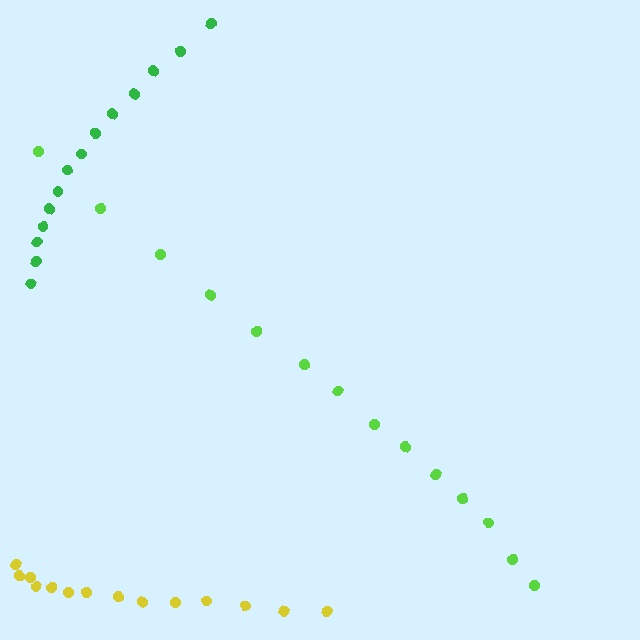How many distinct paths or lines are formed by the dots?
There are 3 distinct paths.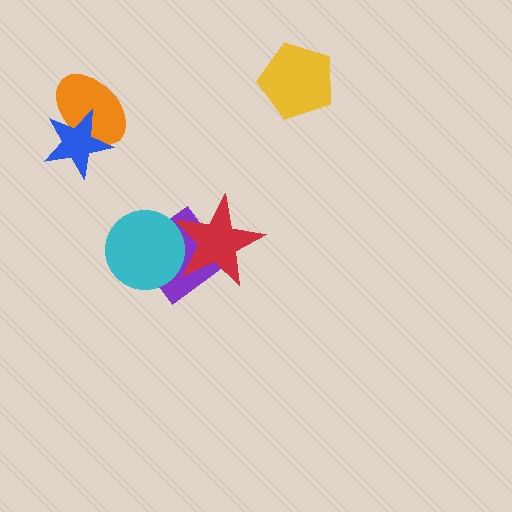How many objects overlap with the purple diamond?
2 objects overlap with the purple diamond.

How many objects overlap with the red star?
2 objects overlap with the red star.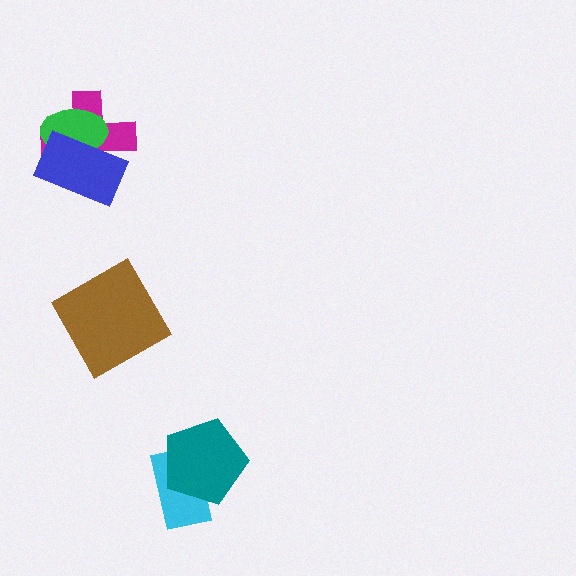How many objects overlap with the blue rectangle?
2 objects overlap with the blue rectangle.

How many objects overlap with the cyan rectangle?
1 object overlaps with the cyan rectangle.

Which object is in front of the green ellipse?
The blue rectangle is in front of the green ellipse.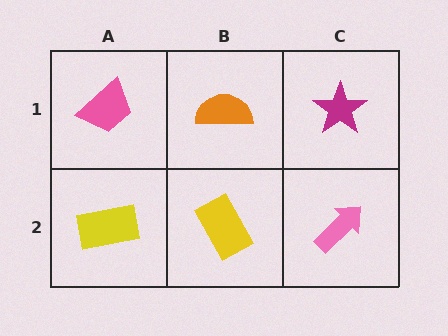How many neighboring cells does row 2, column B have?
3.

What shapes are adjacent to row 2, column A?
A pink trapezoid (row 1, column A), a yellow rectangle (row 2, column B).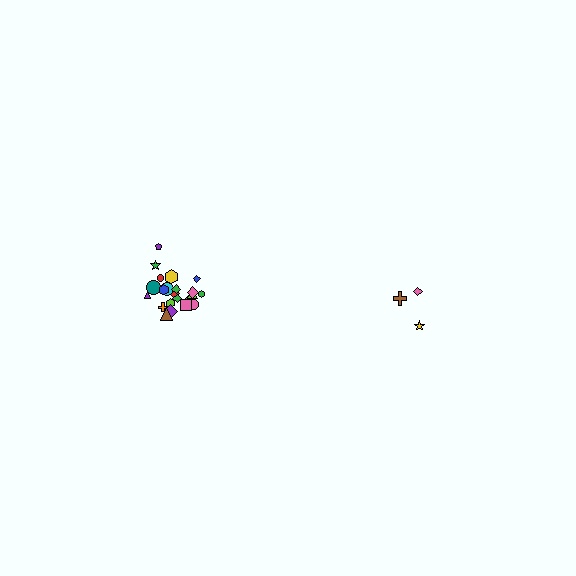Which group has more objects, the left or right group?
The left group.